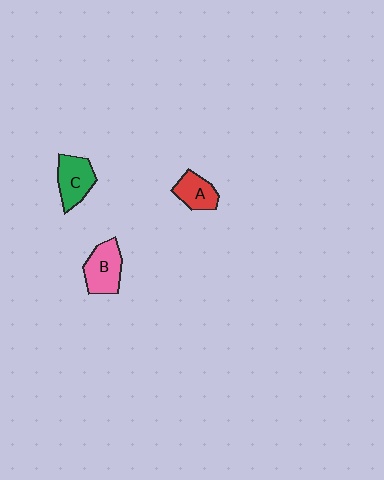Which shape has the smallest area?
Shape A (red).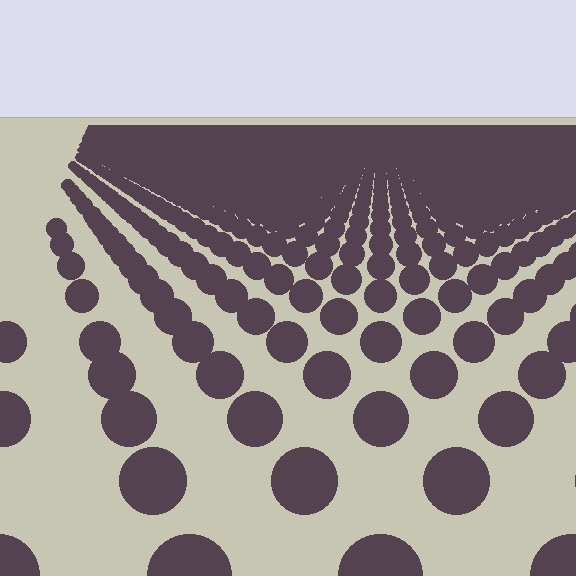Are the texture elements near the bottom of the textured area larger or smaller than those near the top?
Larger. Near the bottom, elements are closer to the viewer and appear at a bigger on-screen size.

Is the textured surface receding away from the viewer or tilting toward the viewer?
The surface is receding away from the viewer. Texture elements get smaller and denser toward the top.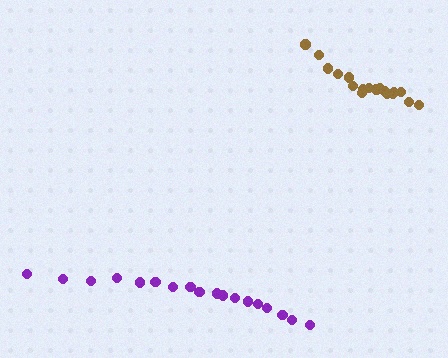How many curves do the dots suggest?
There are 2 distinct paths.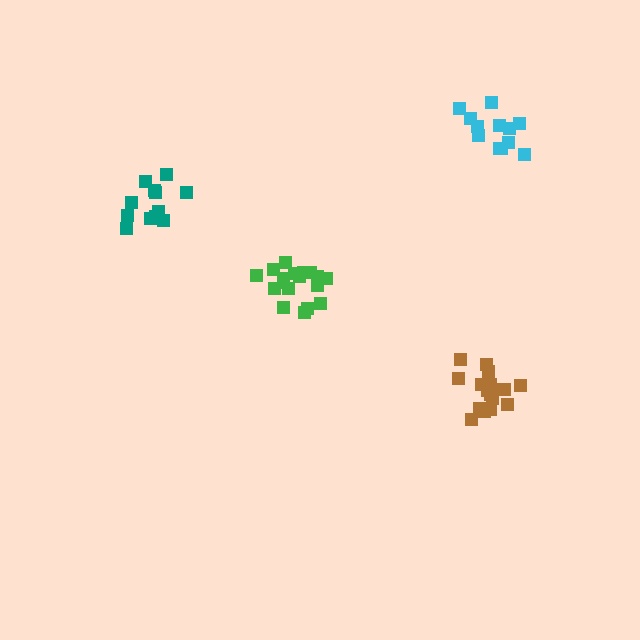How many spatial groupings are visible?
There are 4 spatial groupings.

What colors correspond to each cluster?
The clusters are colored: teal, green, brown, cyan.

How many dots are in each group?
Group 1: 13 dots, Group 2: 18 dots, Group 3: 18 dots, Group 4: 12 dots (61 total).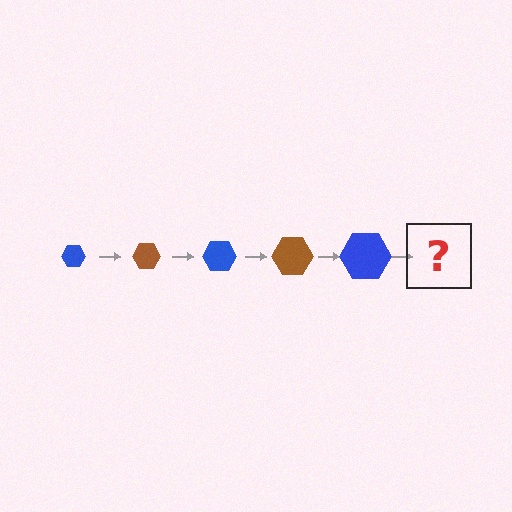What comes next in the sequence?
The next element should be a brown hexagon, larger than the previous one.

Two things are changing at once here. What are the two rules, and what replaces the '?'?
The two rules are that the hexagon grows larger each step and the color cycles through blue and brown. The '?' should be a brown hexagon, larger than the previous one.